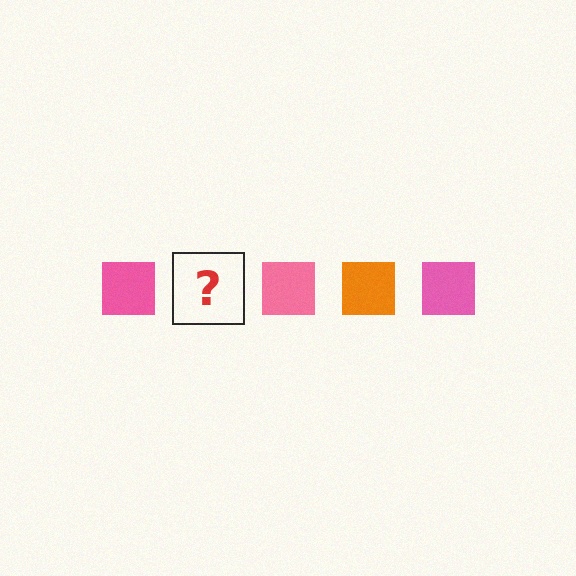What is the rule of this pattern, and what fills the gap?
The rule is that the pattern cycles through pink, orange squares. The gap should be filled with an orange square.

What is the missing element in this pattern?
The missing element is an orange square.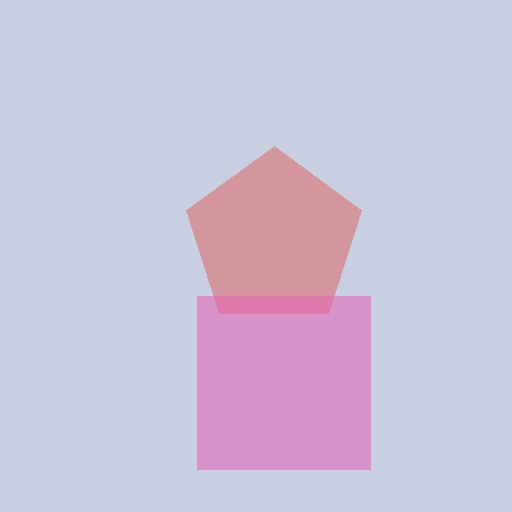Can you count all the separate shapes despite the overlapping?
Yes, there are 2 separate shapes.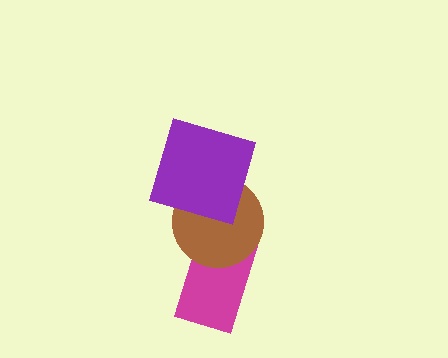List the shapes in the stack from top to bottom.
From top to bottom: the purple square, the brown circle, the magenta rectangle.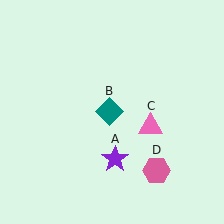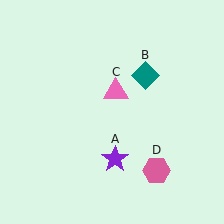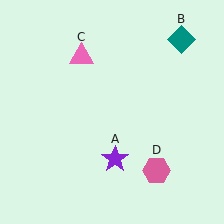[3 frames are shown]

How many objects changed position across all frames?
2 objects changed position: teal diamond (object B), pink triangle (object C).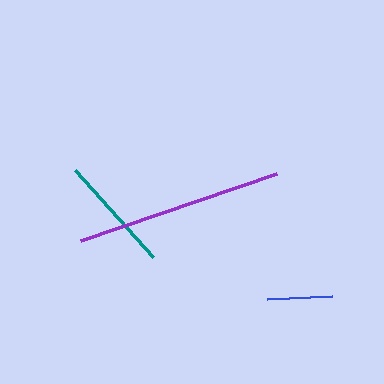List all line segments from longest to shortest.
From longest to shortest: purple, teal, blue.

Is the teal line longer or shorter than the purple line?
The purple line is longer than the teal line.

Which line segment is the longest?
The purple line is the longest at approximately 208 pixels.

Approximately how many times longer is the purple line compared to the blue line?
The purple line is approximately 3.2 times the length of the blue line.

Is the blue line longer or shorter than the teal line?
The teal line is longer than the blue line.